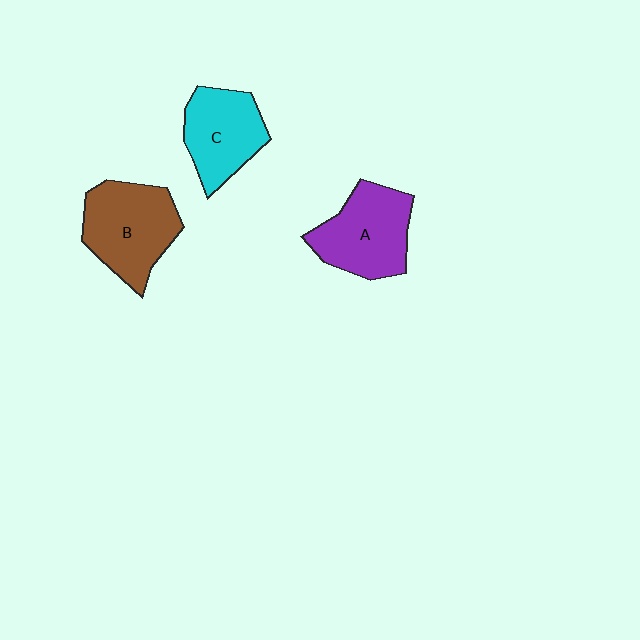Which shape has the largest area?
Shape B (brown).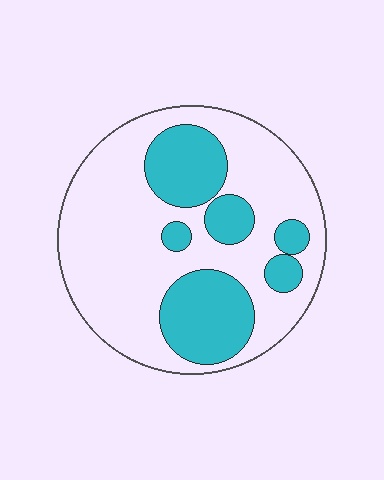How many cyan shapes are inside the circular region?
6.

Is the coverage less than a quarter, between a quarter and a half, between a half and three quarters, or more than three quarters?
Between a quarter and a half.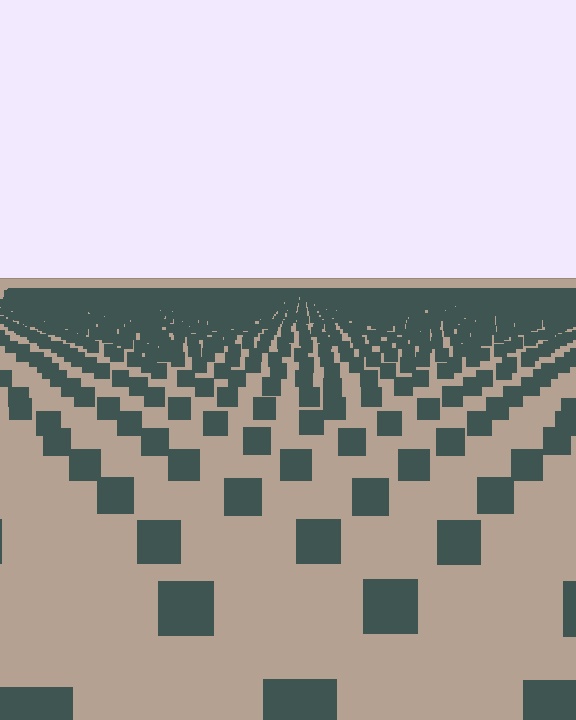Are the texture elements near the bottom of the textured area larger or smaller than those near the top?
Larger. Near the bottom, elements are closer to the viewer and appear at a bigger on-screen size.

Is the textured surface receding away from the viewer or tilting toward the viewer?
The surface is receding away from the viewer. Texture elements get smaller and denser toward the top.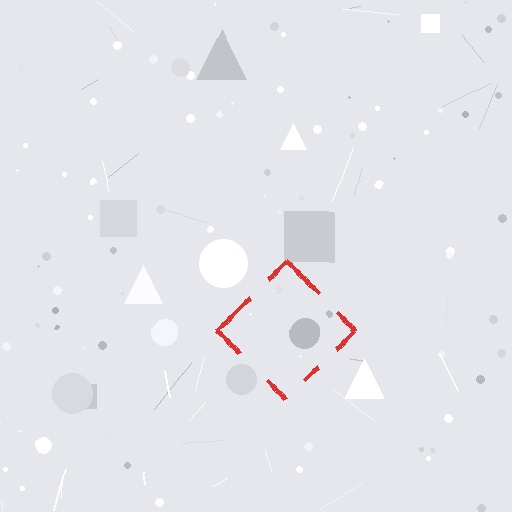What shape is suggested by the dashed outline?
The dashed outline suggests a diamond.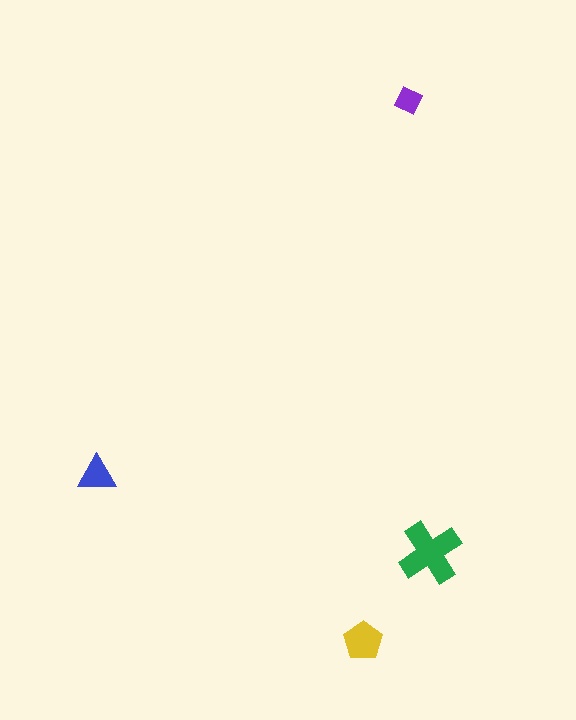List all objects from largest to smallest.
The green cross, the yellow pentagon, the blue triangle, the purple diamond.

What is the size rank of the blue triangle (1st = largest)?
3rd.